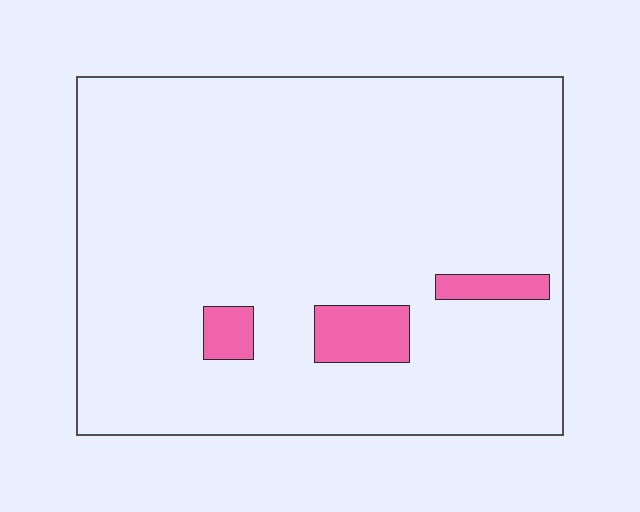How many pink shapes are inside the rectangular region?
3.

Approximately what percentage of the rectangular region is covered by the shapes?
Approximately 5%.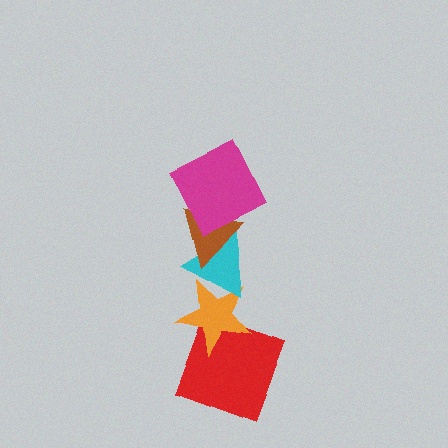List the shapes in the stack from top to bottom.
From top to bottom: the magenta square, the brown triangle, the cyan triangle, the orange star, the red square.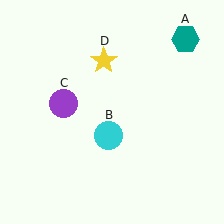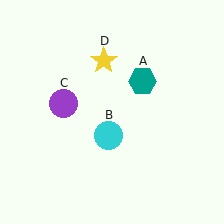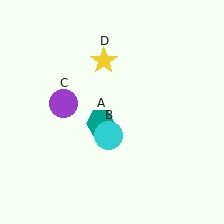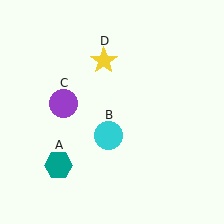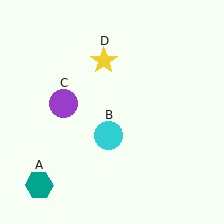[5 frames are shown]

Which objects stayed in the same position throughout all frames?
Cyan circle (object B) and purple circle (object C) and yellow star (object D) remained stationary.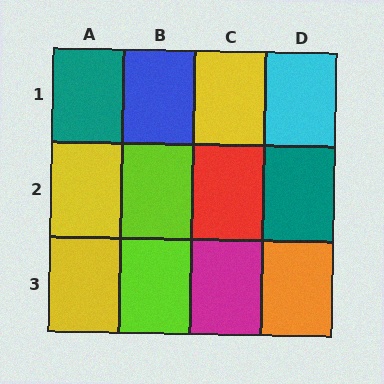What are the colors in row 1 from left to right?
Teal, blue, yellow, cyan.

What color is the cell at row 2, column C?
Red.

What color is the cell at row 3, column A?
Yellow.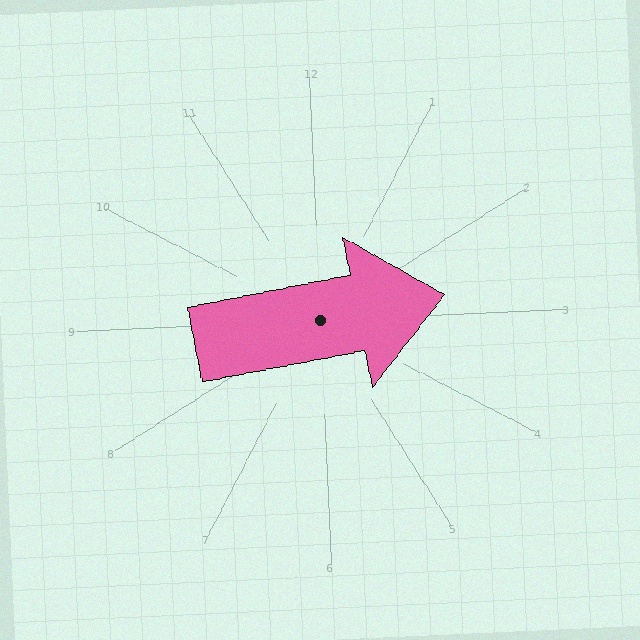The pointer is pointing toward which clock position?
Roughly 3 o'clock.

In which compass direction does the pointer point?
East.